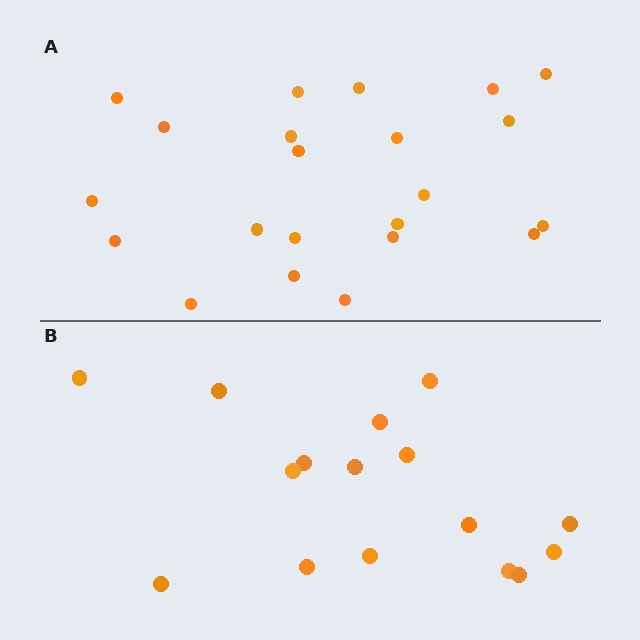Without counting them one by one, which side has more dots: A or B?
Region A (the top region) has more dots.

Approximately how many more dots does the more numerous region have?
Region A has about 6 more dots than region B.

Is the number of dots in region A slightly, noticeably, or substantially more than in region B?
Region A has noticeably more, but not dramatically so. The ratio is roughly 1.4 to 1.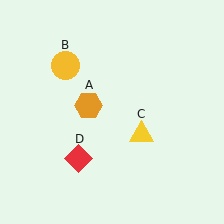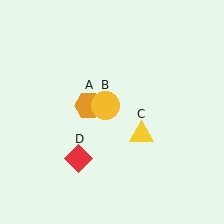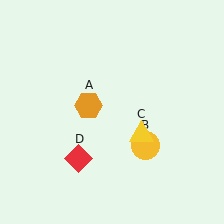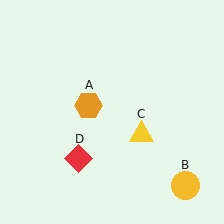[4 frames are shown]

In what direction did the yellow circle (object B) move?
The yellow circle (object B) moved down and to the right.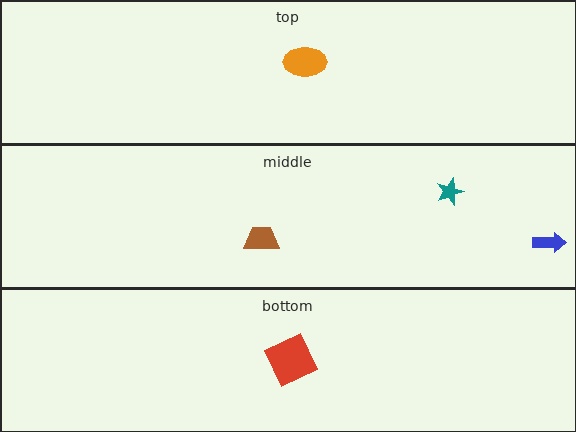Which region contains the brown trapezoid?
The middle region.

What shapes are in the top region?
The orange ellipse.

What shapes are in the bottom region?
The red square.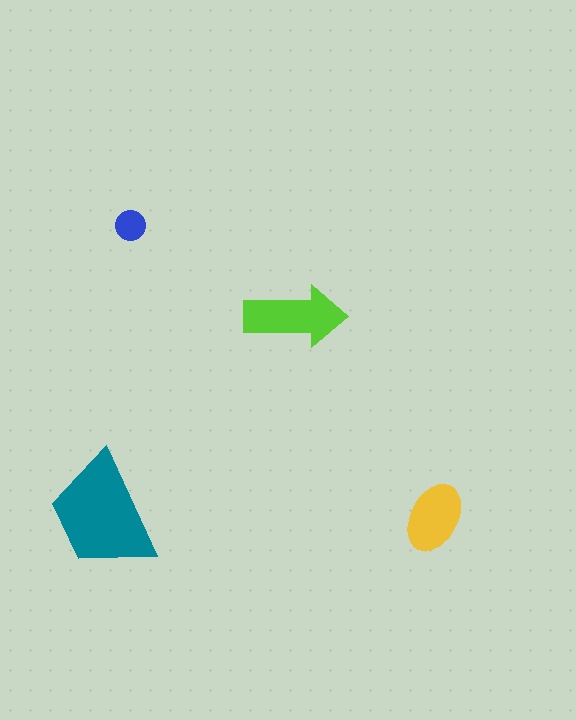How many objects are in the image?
There are 4 objects in the image.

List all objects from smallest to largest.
The blue circle, the yellow ellipse, the lime arrow, the teal trapezoid.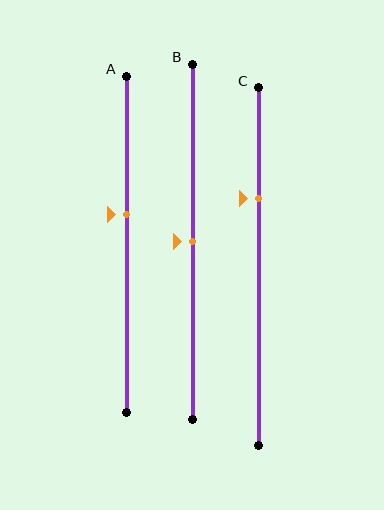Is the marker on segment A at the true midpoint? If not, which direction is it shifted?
No, the marker on segment A is shifted upward by about 9% of the segment length.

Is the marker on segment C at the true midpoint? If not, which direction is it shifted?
No, the marker on segment C is shifted upward by about 19% of the segment length.